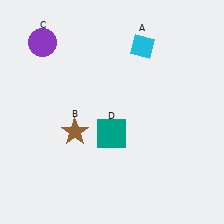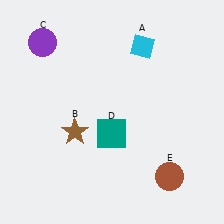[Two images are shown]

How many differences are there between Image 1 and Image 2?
There is 1 difference between the two images.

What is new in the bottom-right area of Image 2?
A brown circle (E) was added in the bottom-right area of Image 2.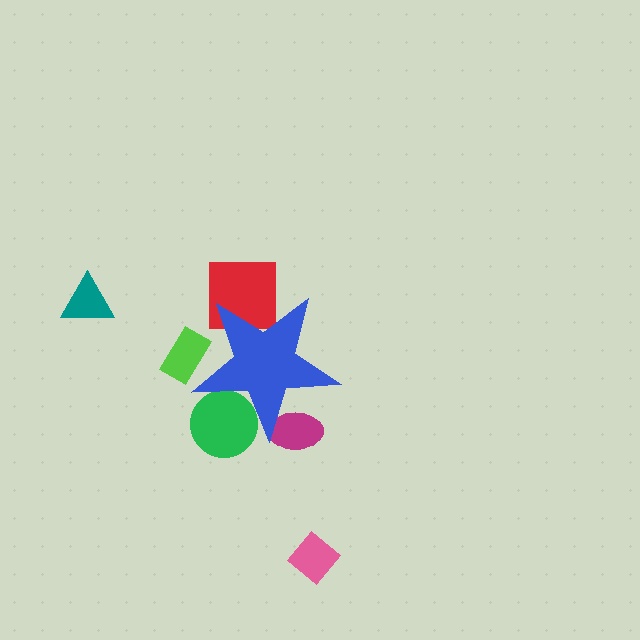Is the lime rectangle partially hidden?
Yes, the lime rectangle is partially hidden behind the blue star.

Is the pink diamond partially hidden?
No, the pink diamond is fully visible.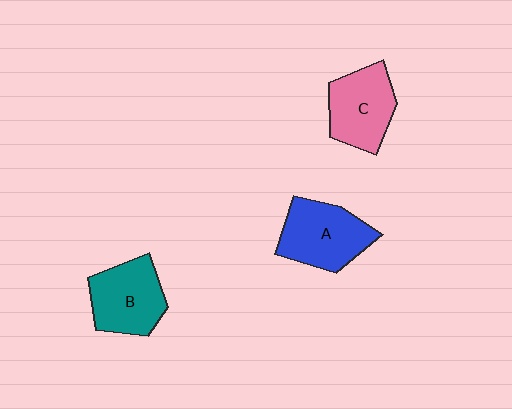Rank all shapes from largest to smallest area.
From largest to smallest: A (blue), B (teal), C (pink).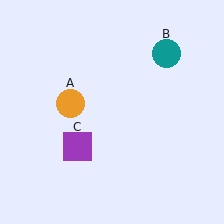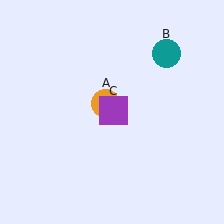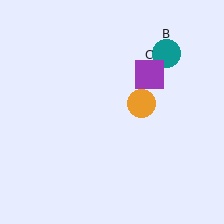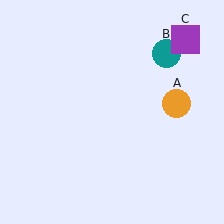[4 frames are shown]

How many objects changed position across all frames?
2 objects changed position: orange circle (object A), purple square (object C).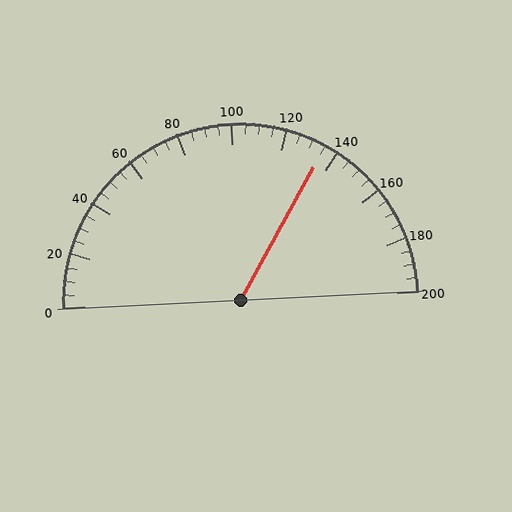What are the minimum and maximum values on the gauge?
The gauge ranges from 0 to 200.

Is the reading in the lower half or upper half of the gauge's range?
The reading is in the upper half of the range (0 to 200).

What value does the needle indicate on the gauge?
The needle indicates approximately 135.